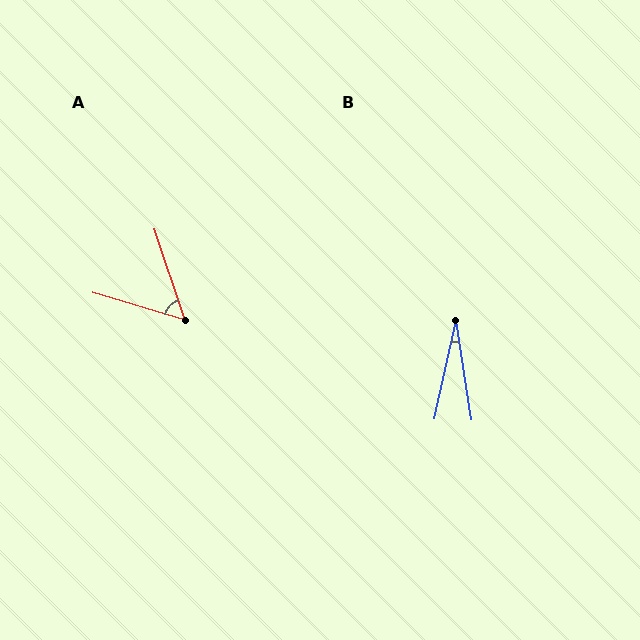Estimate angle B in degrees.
Approximately 21 degrees.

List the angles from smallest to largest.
B (21°), A (55°).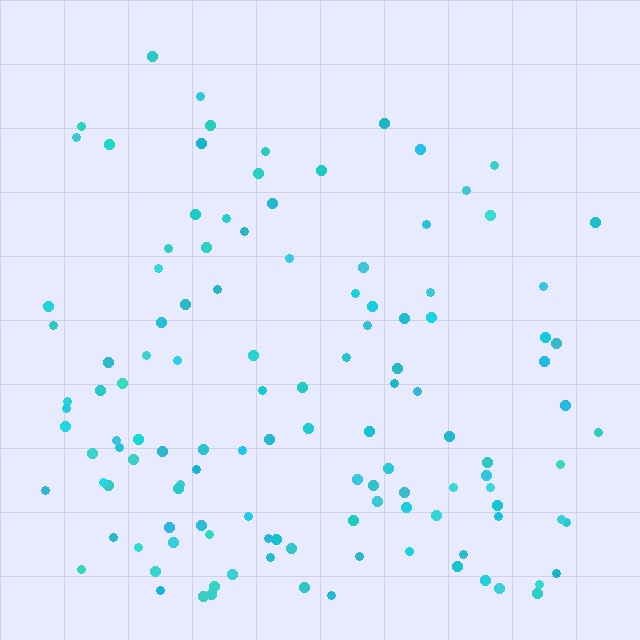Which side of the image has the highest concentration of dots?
The bottom.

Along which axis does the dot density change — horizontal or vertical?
Vertical.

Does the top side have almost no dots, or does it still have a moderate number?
Still a moderate number, just noticeably fewer than the bottom.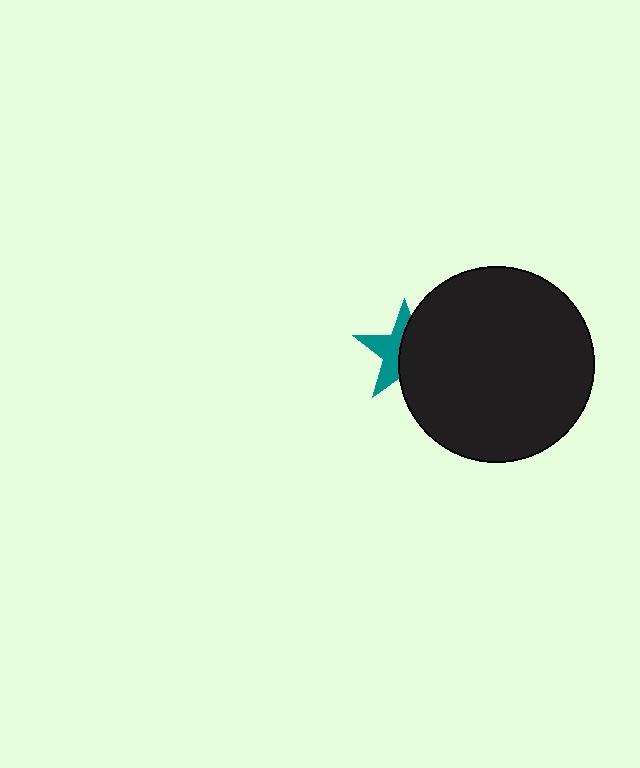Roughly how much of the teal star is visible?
About half of it is visible (roughly 47%).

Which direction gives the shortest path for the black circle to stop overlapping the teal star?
Moving right gives the shortest separation.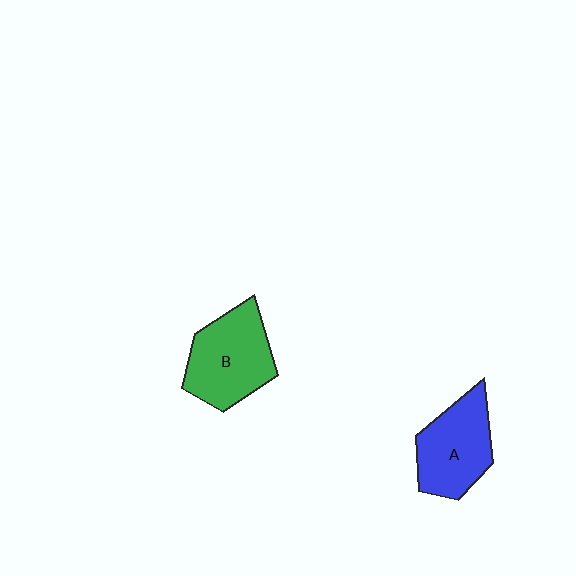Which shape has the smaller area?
Shape A (blue).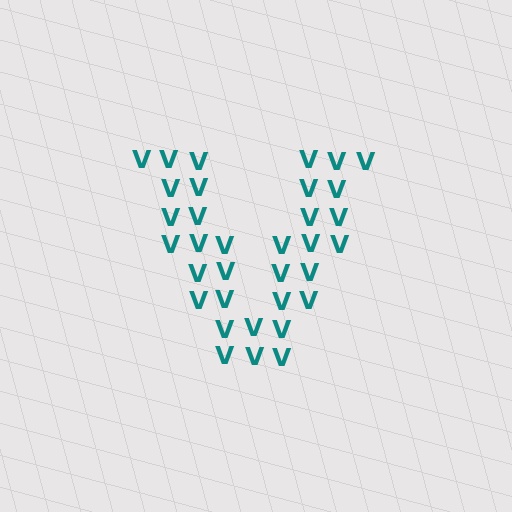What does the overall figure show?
The overall figure shows the letter V.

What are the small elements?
The small elements are letter V's.